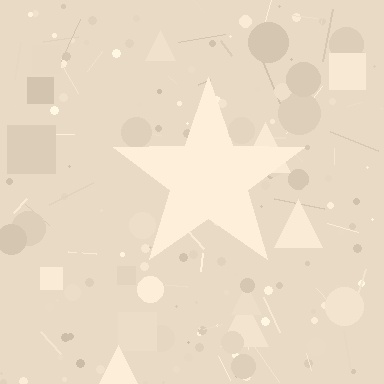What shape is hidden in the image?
A star is hidden in the image.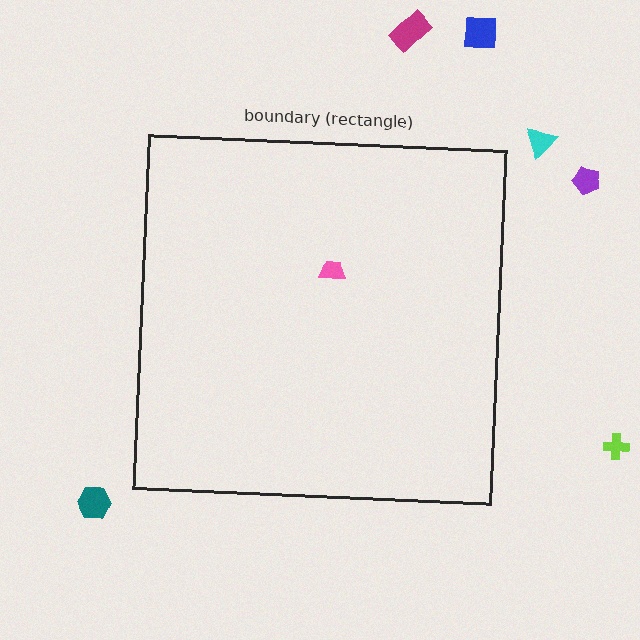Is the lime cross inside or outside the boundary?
Outside.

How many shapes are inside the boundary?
1 inside, 6 outside.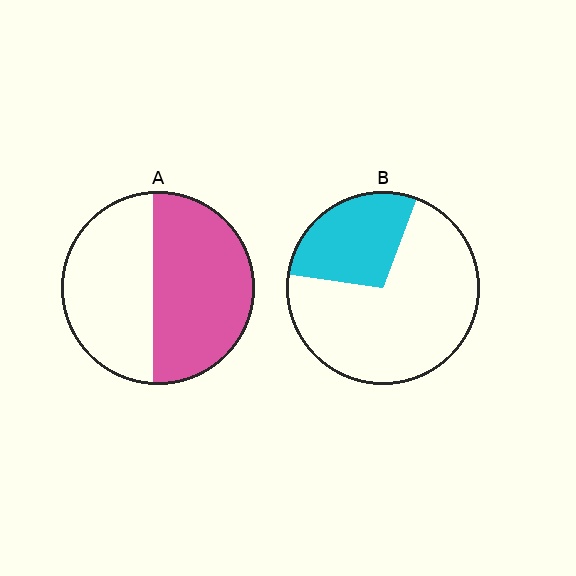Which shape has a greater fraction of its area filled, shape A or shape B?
Shape A.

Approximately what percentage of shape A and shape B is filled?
A is approximately 55% and B is approximately 30%.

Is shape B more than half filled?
No.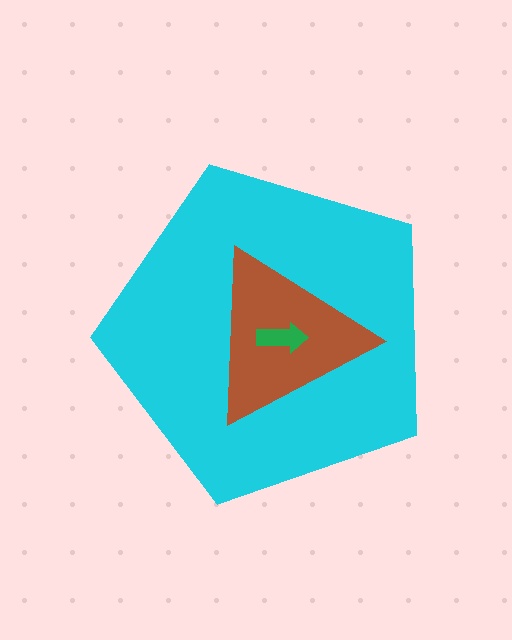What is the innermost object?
The green arrow.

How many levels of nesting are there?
3.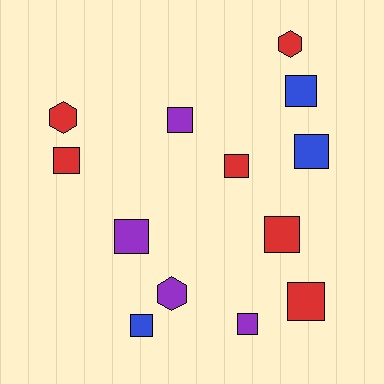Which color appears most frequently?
Red, with 6 objects.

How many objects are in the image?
There are 13 objects.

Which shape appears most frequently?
Square, with 10 objects.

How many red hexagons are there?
There are 2 red hexagons.